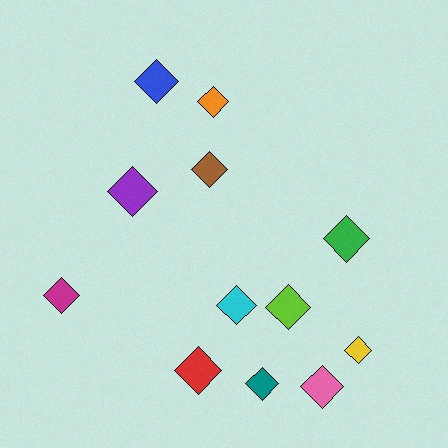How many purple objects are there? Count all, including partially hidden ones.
There is 1 purple object.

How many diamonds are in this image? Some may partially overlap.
There are 12 diamonds.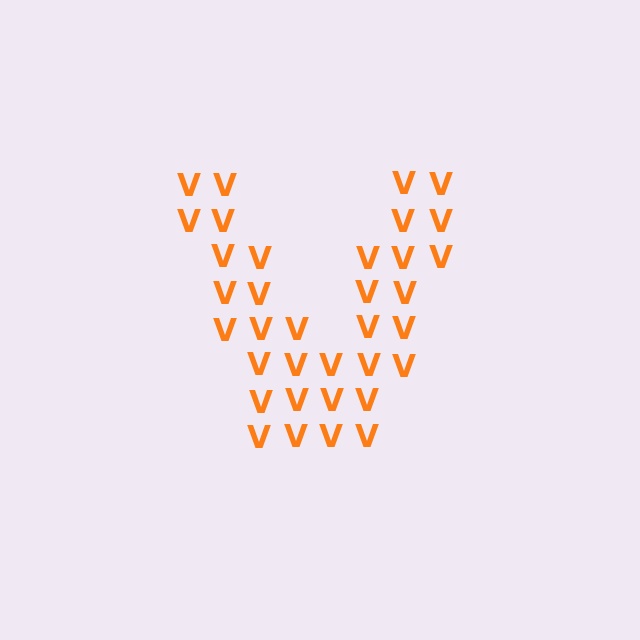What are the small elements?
The small elements are letter V's.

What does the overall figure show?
The overall figure shows the letter V.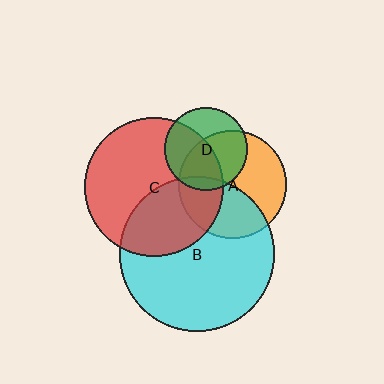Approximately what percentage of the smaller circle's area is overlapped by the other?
Approximately 40%.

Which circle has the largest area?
Circle B (cyan).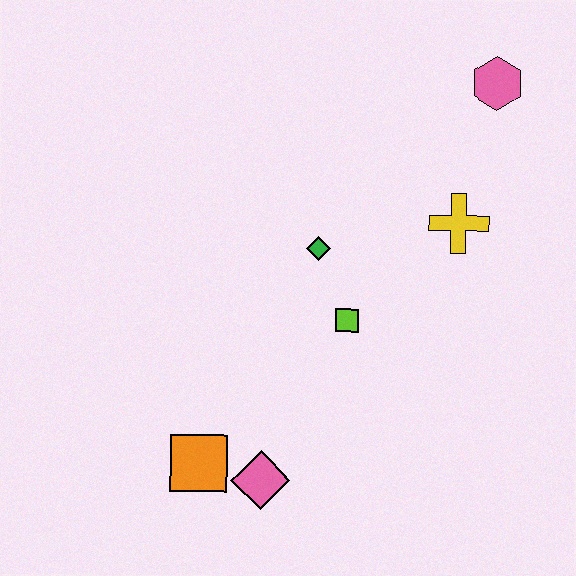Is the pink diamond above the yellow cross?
No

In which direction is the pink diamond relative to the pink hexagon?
The pink diamond is below the pink hexagon.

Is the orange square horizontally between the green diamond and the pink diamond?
No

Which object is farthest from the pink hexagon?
The orange square is farthest from the pink hexagon.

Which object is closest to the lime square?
The green diamond is closest to the lime square.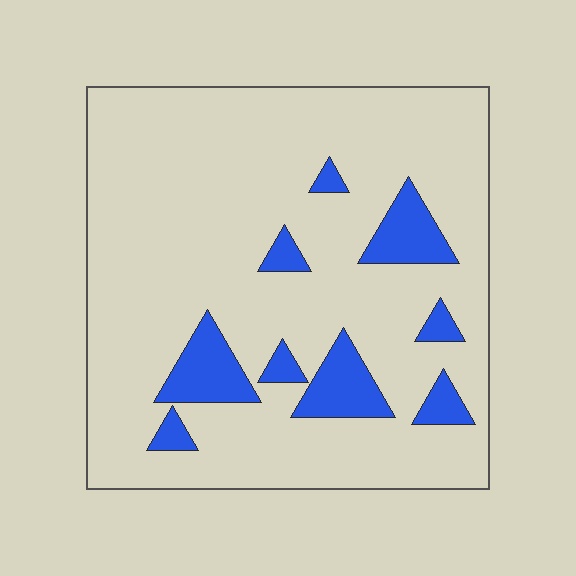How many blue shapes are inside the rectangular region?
9.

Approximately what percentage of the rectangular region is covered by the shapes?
Approximately 15%.